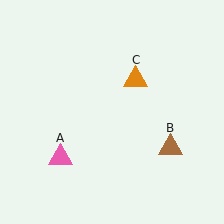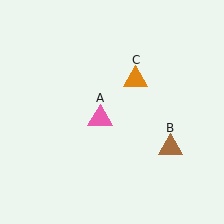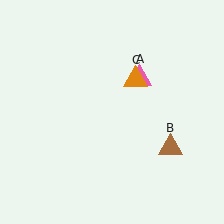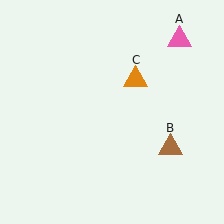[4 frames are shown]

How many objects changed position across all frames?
1 object changed position: pink triangle (object A).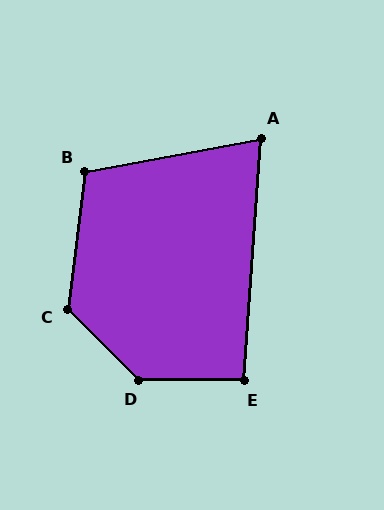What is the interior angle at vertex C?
Approximately 128 degrees (obtuse).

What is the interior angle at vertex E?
Approximately 94 degrees (approximately right).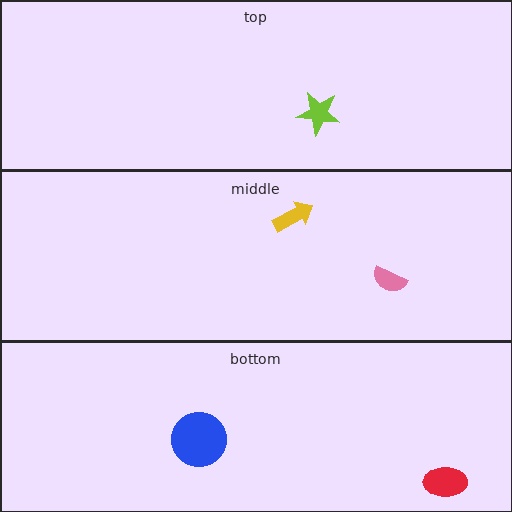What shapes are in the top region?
The lime star.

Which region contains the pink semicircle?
The middle region.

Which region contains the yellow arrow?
The middle region.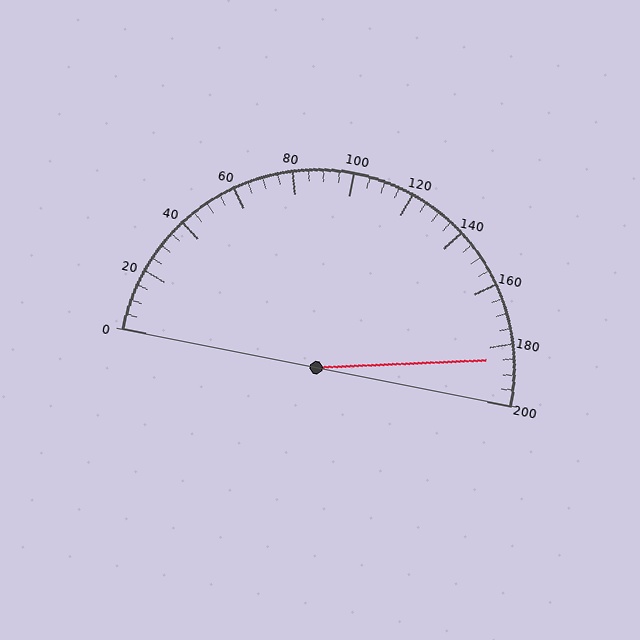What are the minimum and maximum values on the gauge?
The gauge ranges from 0 to 200.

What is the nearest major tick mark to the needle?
The nearest major tick mark is 180.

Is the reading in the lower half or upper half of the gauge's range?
The reading is in the upper half of the range (0 to 200).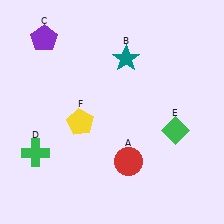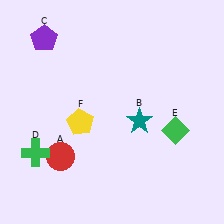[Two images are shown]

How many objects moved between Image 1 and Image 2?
2 objects moved between the two images.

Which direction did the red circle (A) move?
The red circle (A) moved left.